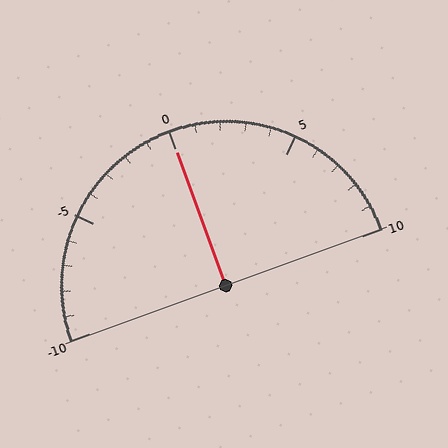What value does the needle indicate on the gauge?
The needle indicates approximately 0.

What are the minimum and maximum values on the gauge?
The gauge ranges from -10 to 10.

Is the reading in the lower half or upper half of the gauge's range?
The reading is in the upper half of the range (-10 to 10).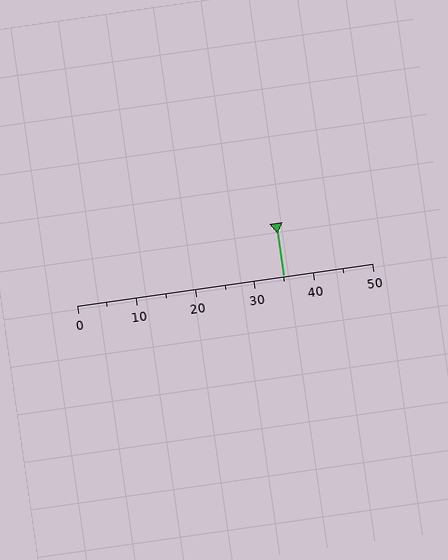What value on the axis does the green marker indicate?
The marker indicates approximately 35.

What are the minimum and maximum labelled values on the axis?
The axis runs from 0 to 50.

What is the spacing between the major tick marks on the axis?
The major ticks are spaced 10 apart.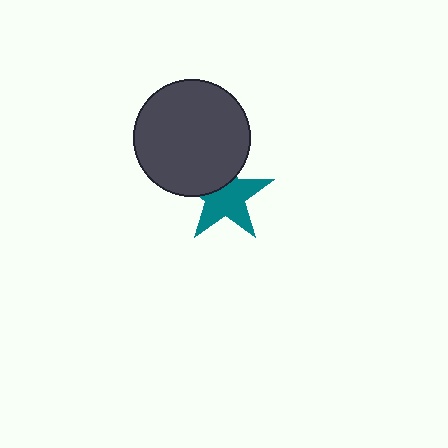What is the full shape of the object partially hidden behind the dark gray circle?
The partially hidden object is a teal star.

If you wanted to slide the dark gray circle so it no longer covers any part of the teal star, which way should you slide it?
Slide it up — that is the most direct way to separate the two shapes.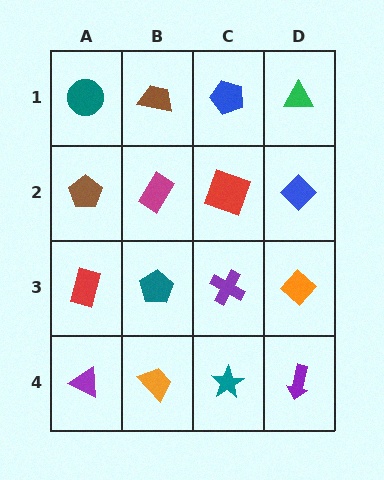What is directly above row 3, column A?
A brown pentagon.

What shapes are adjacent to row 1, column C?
A red square (row 2, column C), a brown trapezoid (row 1, column B), a green triangle (row 1, column D).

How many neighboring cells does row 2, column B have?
4.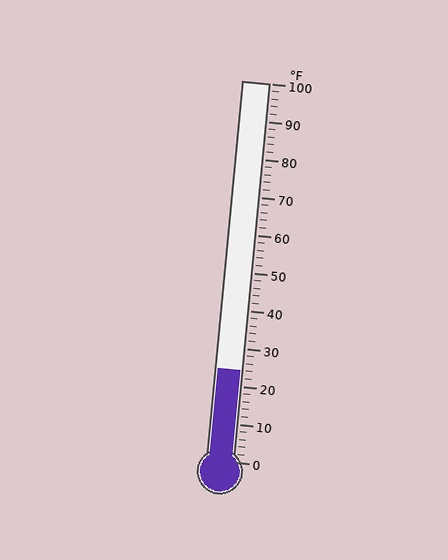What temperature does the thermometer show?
The thermometer shows approximately 24°F.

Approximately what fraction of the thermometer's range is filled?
The thermometer is filled to approximately 25% of its range.